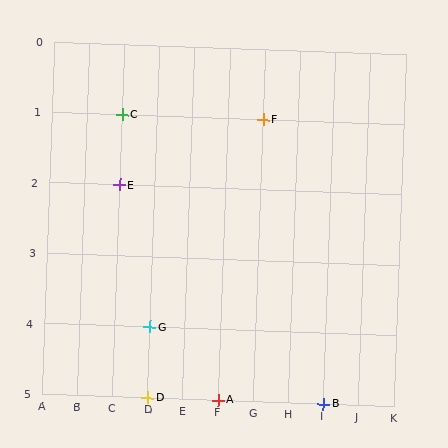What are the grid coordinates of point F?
Point F is at grid coordinates (G, 1).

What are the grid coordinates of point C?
Point C is at grid coordinates (C, 1).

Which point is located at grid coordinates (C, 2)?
Point E is at (C, 2).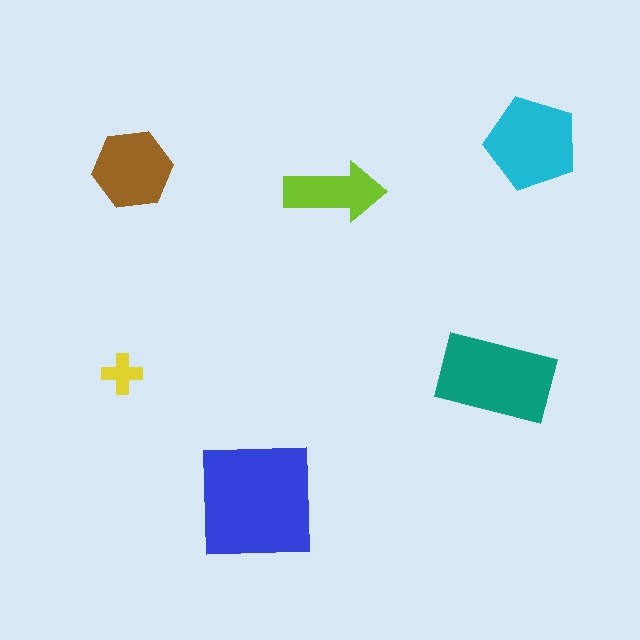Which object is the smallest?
The yellow cross.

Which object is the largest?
The blue square.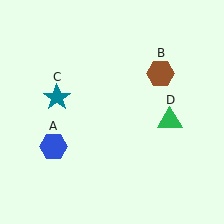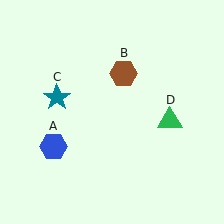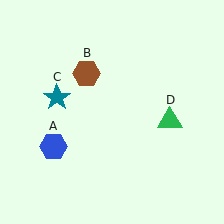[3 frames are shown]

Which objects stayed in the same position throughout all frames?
Blue hexagon (object A) and teal star (object C) and green triangle (object D) remained stationary.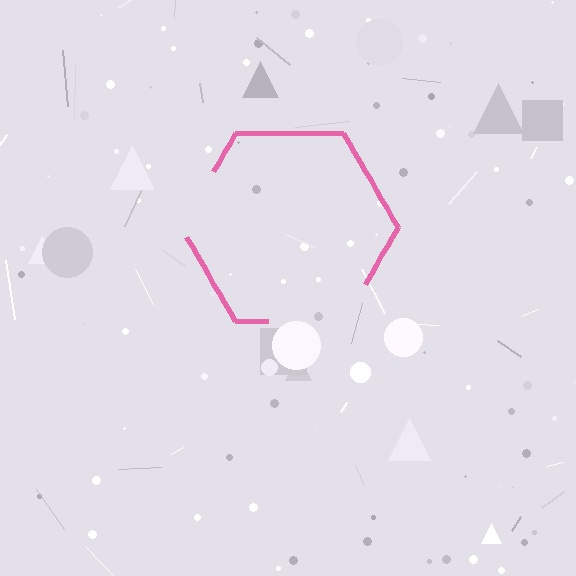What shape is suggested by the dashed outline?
The dashed outline suggests a hexagon.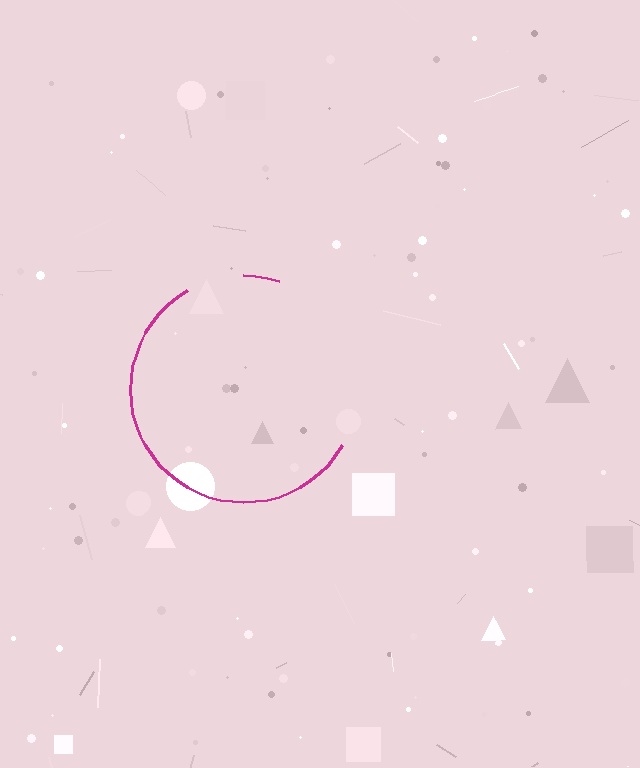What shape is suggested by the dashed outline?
The dashed outline suggests a circle.